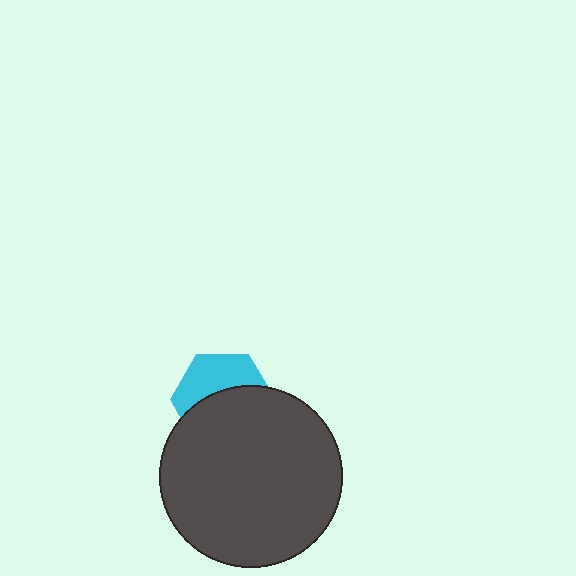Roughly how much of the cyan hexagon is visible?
A small part of it is visible (roughly 43%).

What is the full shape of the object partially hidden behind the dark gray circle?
The partially hidden object is a cyan hexagon.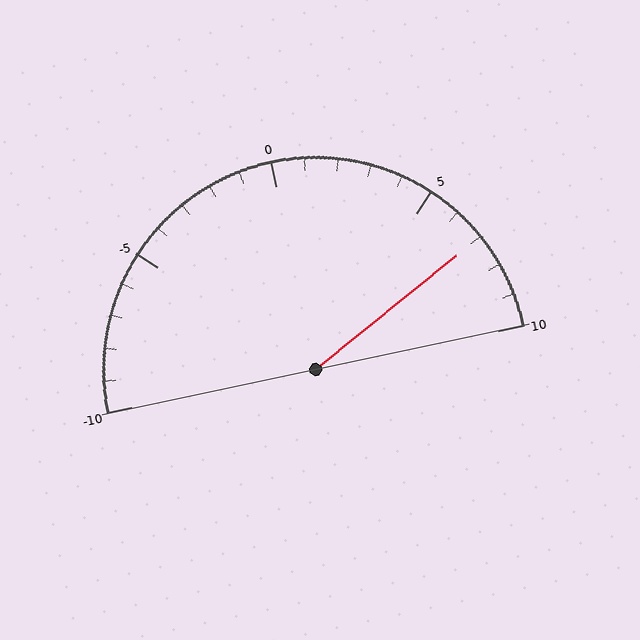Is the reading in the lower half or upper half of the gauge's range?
The reading is in the upper half of the range (-10 to 10).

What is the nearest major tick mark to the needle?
The nearest major tick mark is 5.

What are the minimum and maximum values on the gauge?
The gauge ranges from -10 to 10.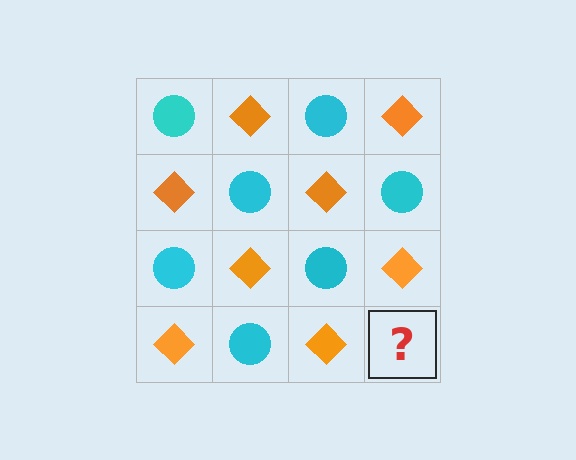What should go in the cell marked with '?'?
The missing cell should contain a cyan circle.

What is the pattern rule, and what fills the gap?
The rule is that it alternates cyan circle and orange diamond in a checkerboard pattern. The gap should be filled with a cyan circle.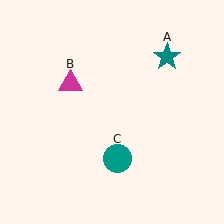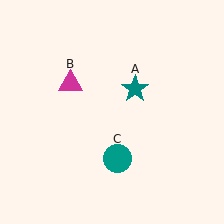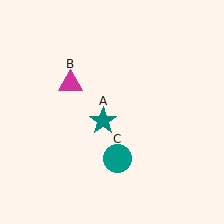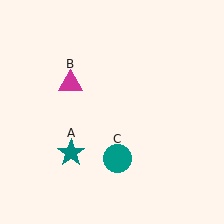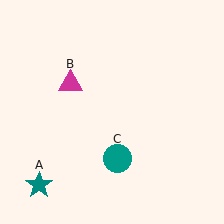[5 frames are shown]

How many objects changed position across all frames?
1 object changed position: teal star (object A).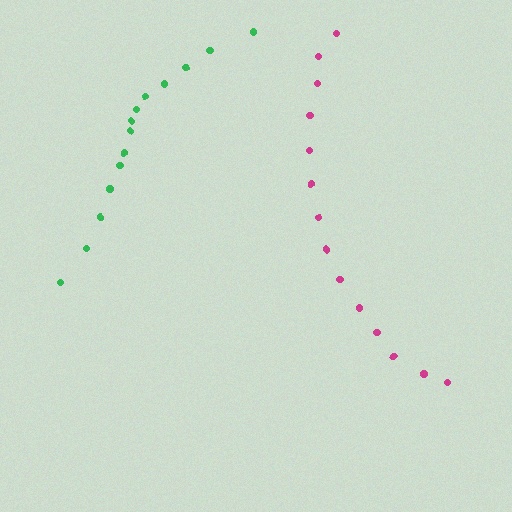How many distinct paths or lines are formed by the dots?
There are 2 distinct paths.